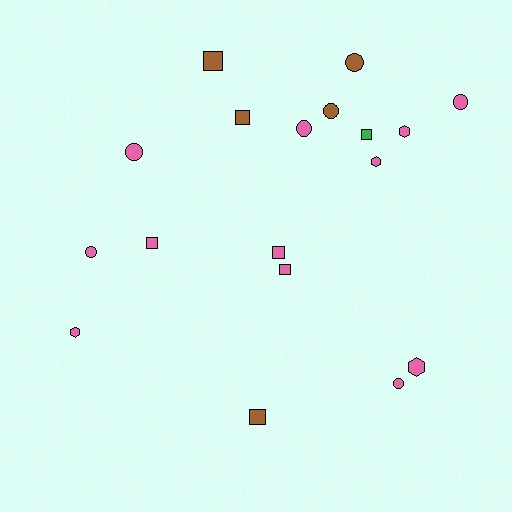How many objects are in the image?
There are 18 objects.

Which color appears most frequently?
Pink, with 12 objects.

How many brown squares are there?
There are 3 brown squares.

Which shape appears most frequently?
Circle, with 7 objects.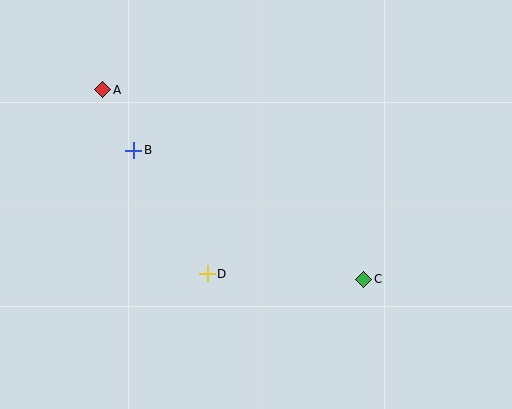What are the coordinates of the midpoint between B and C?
The midpoint between B and C is at (249, 215).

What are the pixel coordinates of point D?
Point D is at (207, 274).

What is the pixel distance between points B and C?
The distance between B and C is 264 pixels.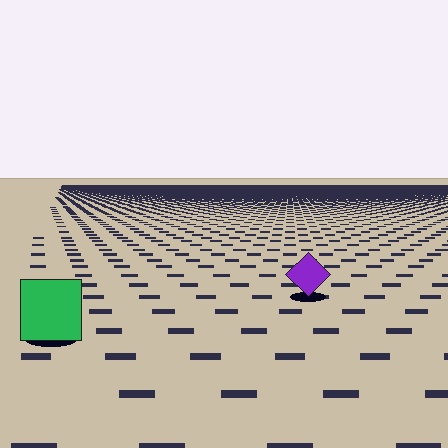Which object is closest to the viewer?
The green square is closest. The texture marks near it are larger and more spread out.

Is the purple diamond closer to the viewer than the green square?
No. The green square is closer — you can tell from the texture gradient: the ground texture is coarser near it.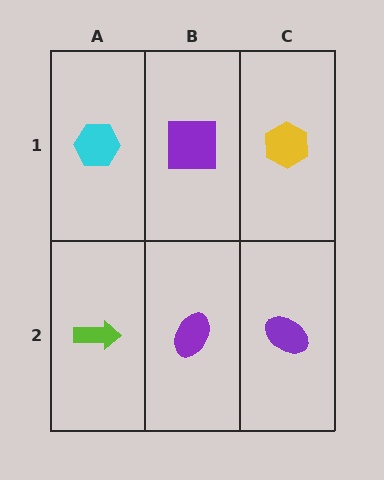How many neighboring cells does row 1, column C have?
2.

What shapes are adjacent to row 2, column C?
A yellow hexagon (row 1, column C), a purple ellipse (row 2, column B).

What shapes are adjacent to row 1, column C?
A purple ellipse (row 2, column C), a purple square (row 1, column B).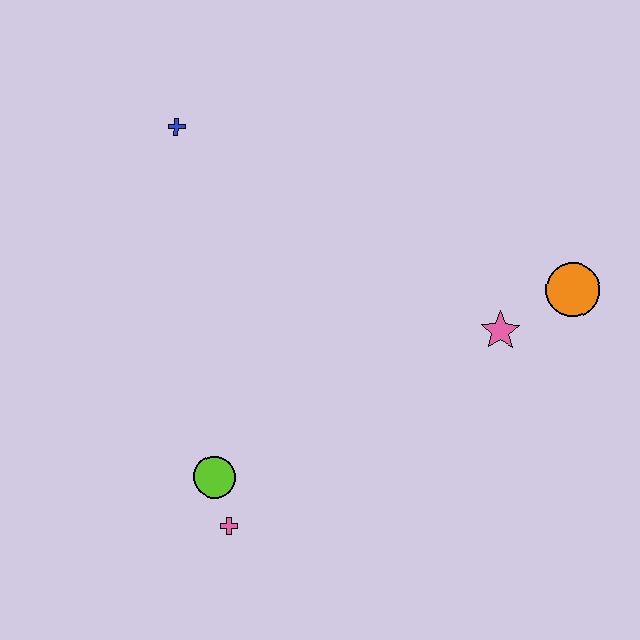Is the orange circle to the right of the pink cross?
Yes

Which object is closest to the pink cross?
The lime circle is closest to the pink cross.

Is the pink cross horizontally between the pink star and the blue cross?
Yes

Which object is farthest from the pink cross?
The orange circle is farthest from the pink cross.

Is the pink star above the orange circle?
No